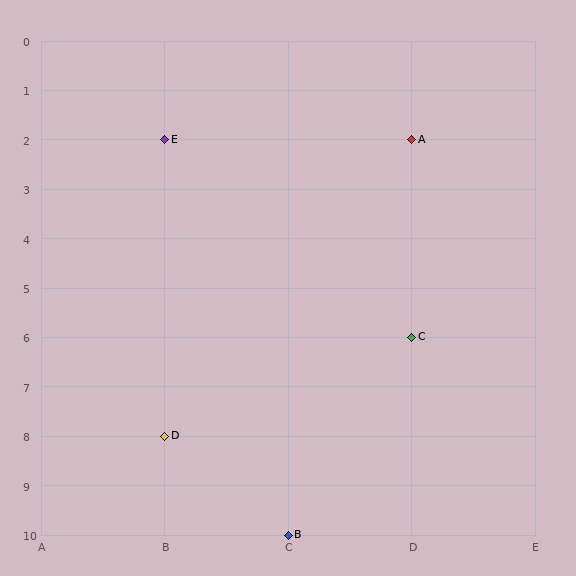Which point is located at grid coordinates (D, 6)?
Point C is at (D, 6).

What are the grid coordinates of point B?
Point B is at grid coordinates (C, 10).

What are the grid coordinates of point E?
Point E is at grid coordinates (B, 2).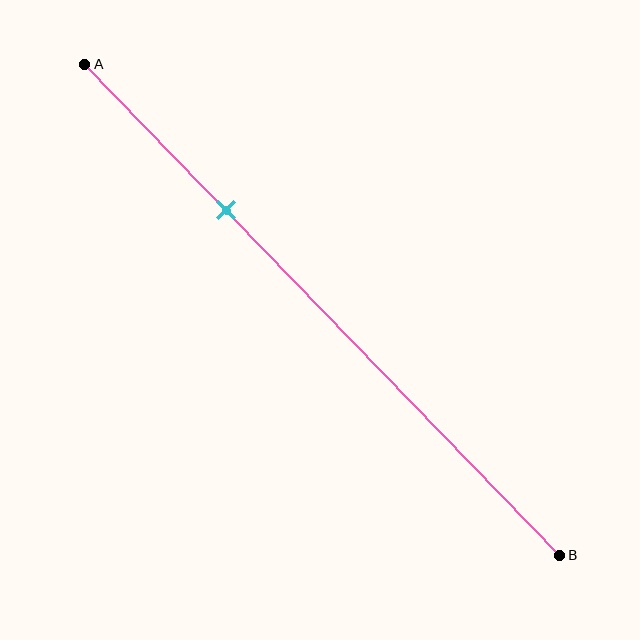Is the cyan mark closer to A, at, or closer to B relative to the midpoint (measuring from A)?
The cyan mark is closer to point A than the midpoint of segment AB.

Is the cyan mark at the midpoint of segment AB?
No, the mark is at about 30% from A, not at the 50% midpoint.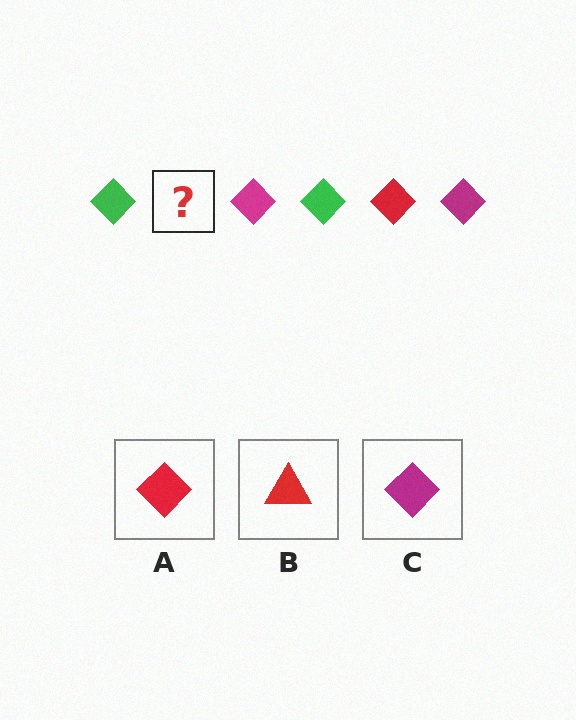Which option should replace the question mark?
Option A.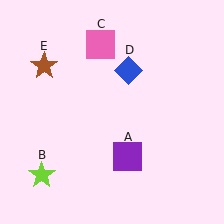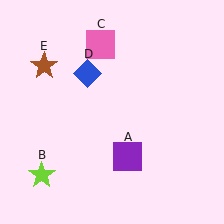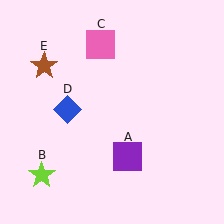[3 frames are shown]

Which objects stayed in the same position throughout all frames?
Purple square (object A) and lime star (object B) and pink square (object C) and brown star (object E) remained stationary.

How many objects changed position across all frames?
1 object changed position: blue diamond (object D).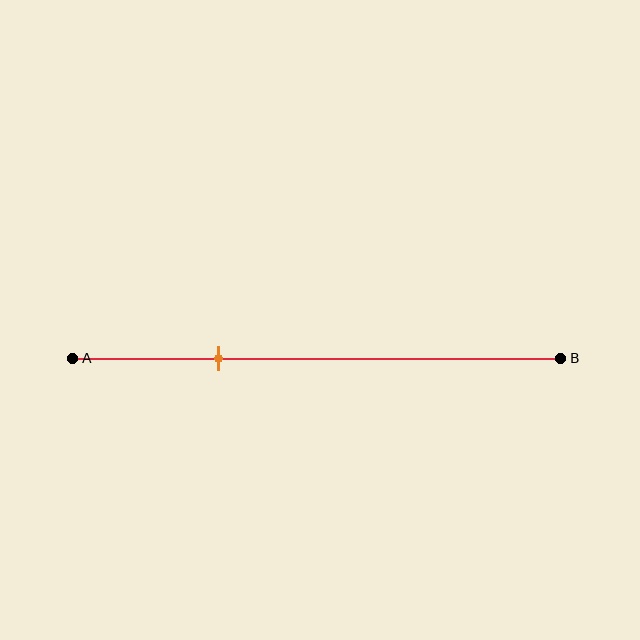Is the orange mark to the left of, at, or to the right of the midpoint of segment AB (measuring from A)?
The orange mark is to the left of the midpoint of segment AB.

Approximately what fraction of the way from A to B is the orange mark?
The orange mark is approximately 30% of the way from A to B.